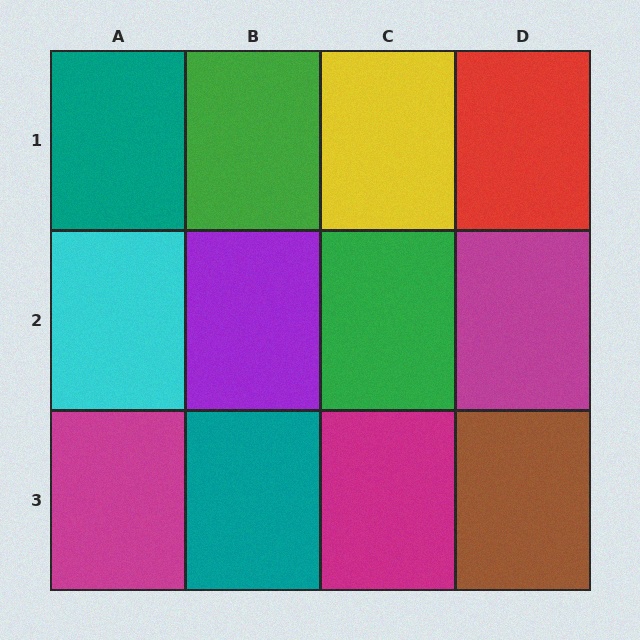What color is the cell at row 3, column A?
Magenta.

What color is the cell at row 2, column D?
Magenta.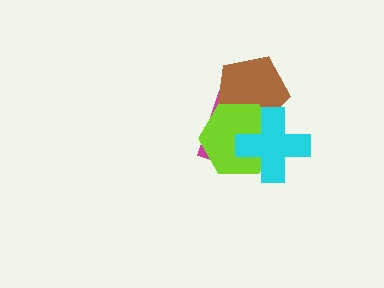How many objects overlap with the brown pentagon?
3 objects overlap with the brown pentagon.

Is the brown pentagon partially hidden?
Yes, it is partially covered by another shape.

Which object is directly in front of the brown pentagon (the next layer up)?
The lime hexagon is directly in front of the brown pentagon.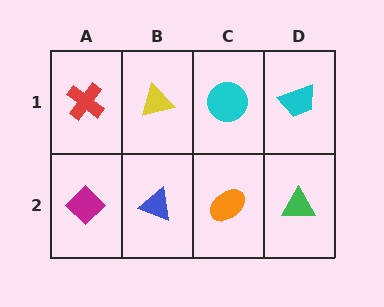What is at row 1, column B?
A yellow triangle.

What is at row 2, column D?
A green triangle.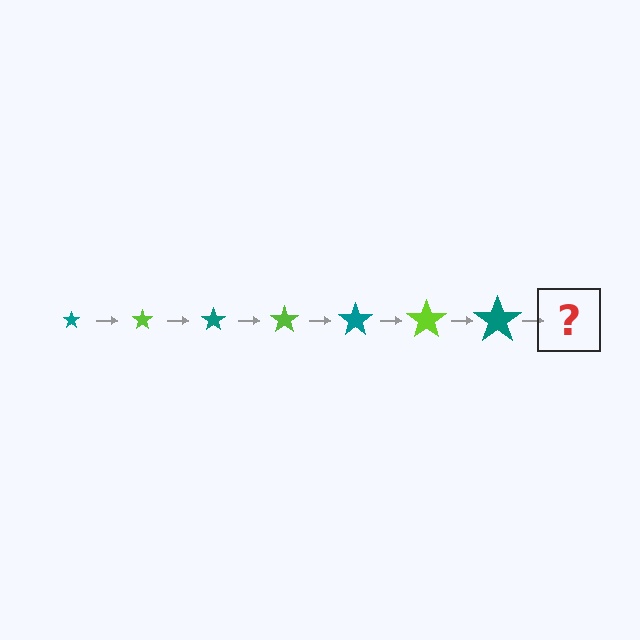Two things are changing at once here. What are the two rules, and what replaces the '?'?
The two rules are that the star grows larger each step and the color cycles through teal and lime. The '?' should be a lime star, larger than the previous one.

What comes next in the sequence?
The next element should be a lime star, larger than the previous one.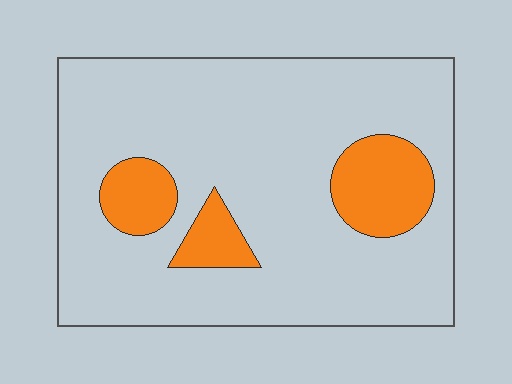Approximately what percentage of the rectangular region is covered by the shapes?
Approximately 15%.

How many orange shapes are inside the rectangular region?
3.